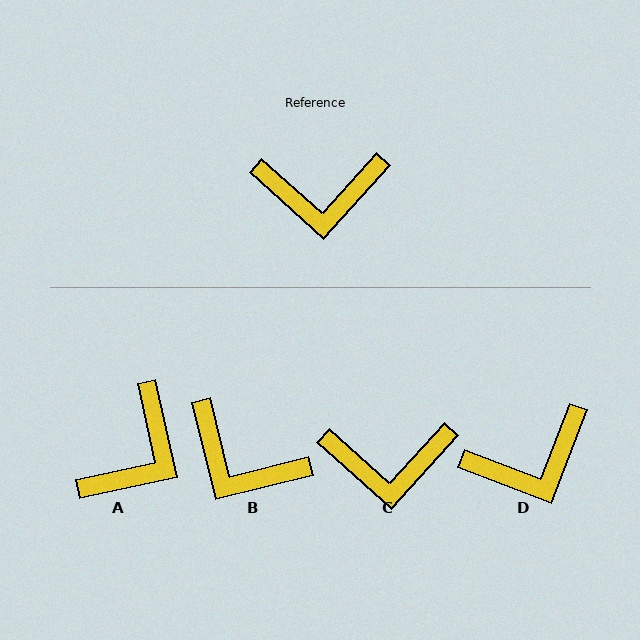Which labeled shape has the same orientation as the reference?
C.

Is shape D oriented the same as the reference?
No, it is off by about 21 degrees.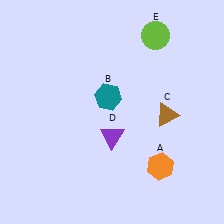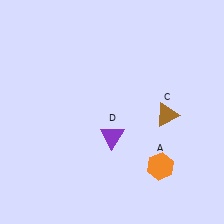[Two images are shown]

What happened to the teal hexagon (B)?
The teal hexagon (B) was removed in Image 2. It was in the top-left area of Image 1.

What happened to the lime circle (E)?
The lime circle (E) was removed in Image 2. It was in the top-right area of Image 1.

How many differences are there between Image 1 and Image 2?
There are 2 differences between the two images.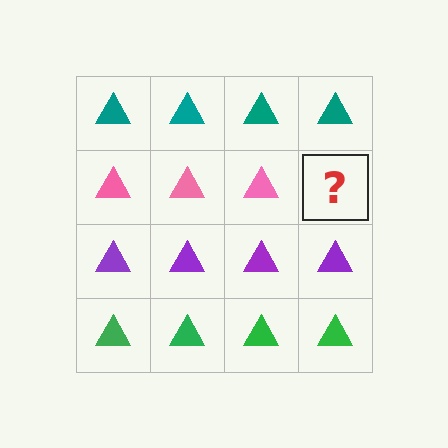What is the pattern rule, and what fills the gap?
The rule is that each row has a consistent color. The gap should be filled with a pink triangle.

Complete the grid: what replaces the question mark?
The question mark should be replaced with a pink triangle.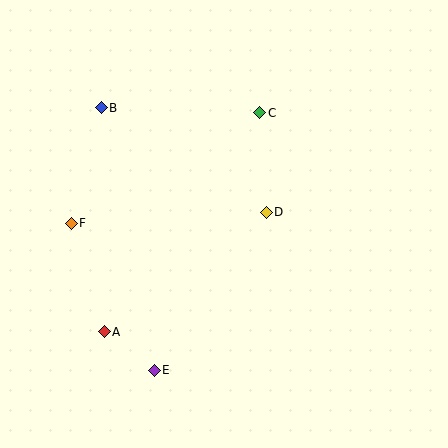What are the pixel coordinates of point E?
Point E is at (154, 370).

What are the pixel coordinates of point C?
Point C is at (260, 113).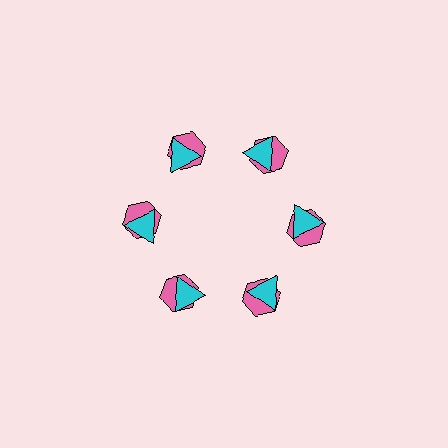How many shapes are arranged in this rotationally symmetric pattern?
There are 12 shapes, arranged in 6 groups of 2.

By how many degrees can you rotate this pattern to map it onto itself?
The pattern maps onto itself every 60 degrees of rotation.